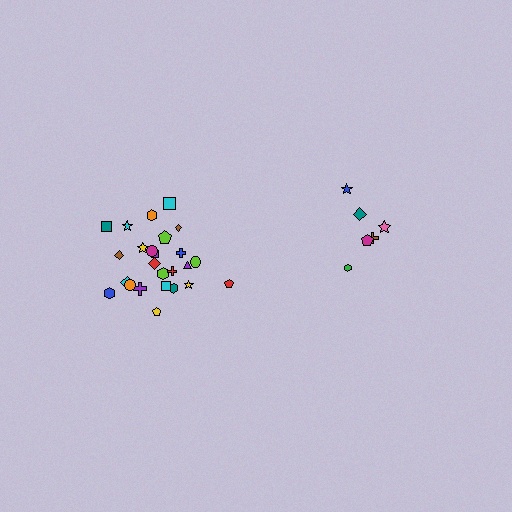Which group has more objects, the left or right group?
The left group.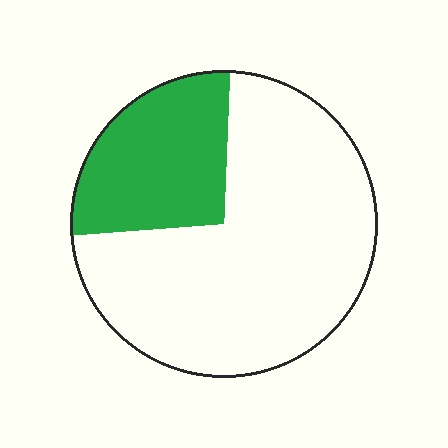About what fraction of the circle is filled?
About one quarter (1/4).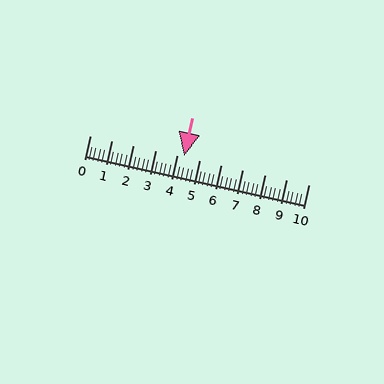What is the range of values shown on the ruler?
The ruler shows values from 0 to 10.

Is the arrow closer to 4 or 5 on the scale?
The arrow is closer to 4.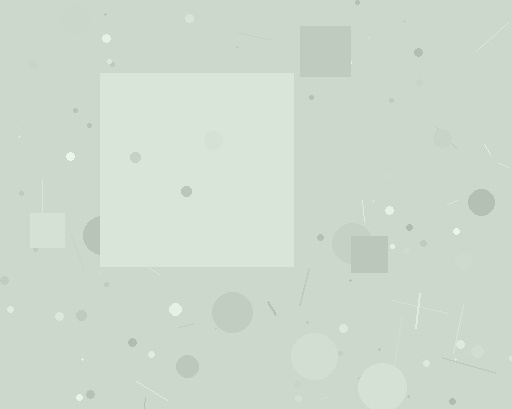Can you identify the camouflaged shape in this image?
The camouflaged shape is a square.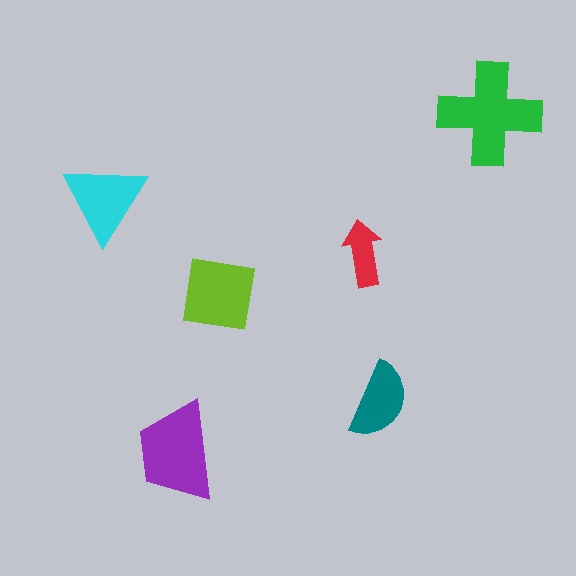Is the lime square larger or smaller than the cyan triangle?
Larger.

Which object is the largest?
The green cross.